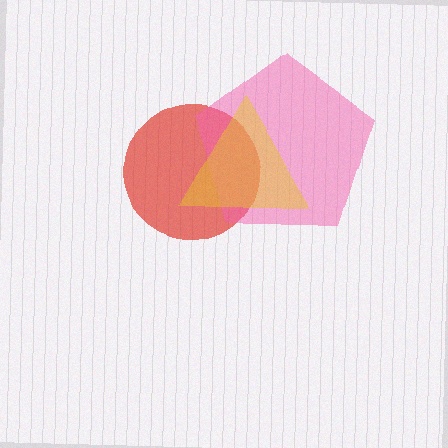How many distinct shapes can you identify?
There are 3 distinct shapes: a red circle, a pink pentagon, a yellow triangle.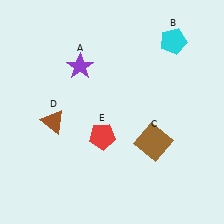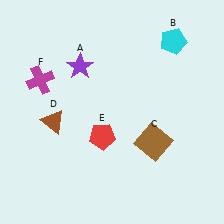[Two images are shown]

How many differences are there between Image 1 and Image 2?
There is 1 difference between the two images.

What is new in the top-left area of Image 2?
A magenta cross (F) was added in the top-left area of Image 2.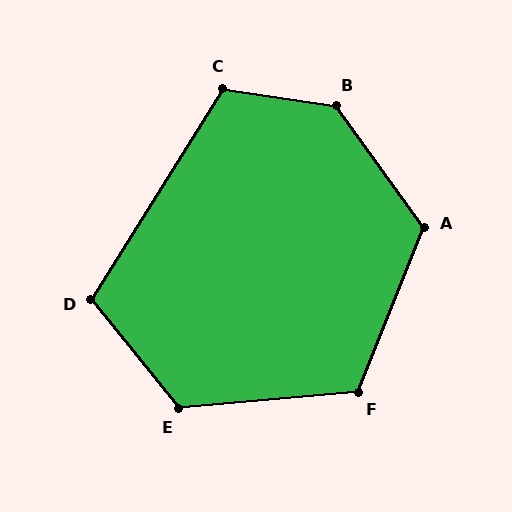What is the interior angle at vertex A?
Approximately 123 degrees (obtuse).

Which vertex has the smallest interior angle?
D, at approximately 109 degrees.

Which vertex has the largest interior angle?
B, at approximately 134 degrees.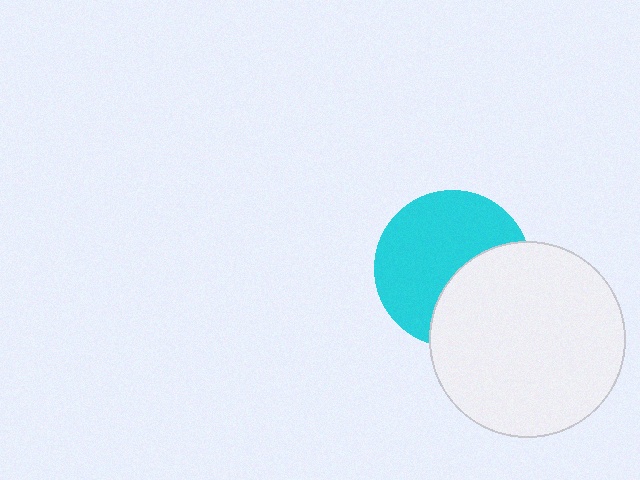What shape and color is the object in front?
The object in front is a white circle.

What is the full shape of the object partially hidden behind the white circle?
The partially hidden object is a cyan circle.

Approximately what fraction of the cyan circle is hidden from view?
Roughly 38% of the cyan circle is hidden behind the white circle.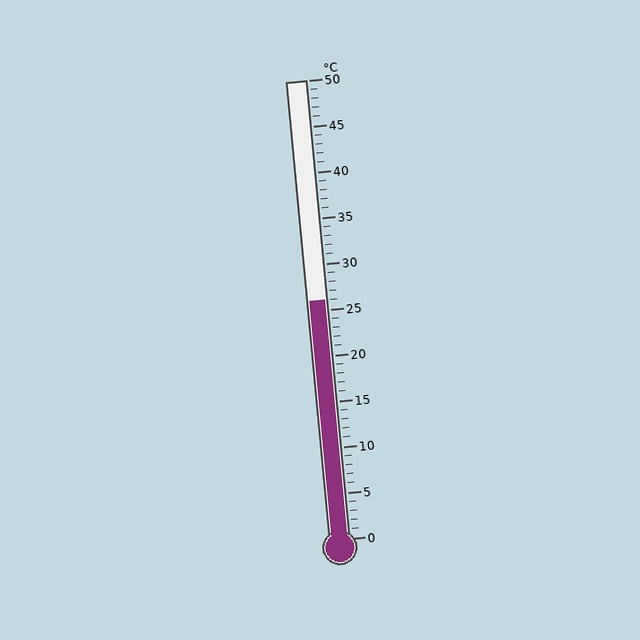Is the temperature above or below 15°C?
The temperature is above 15°C.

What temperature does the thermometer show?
The thermometer shows approximately 26°C.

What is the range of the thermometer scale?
The thermometer scale ranges from 0°C to 50°C.